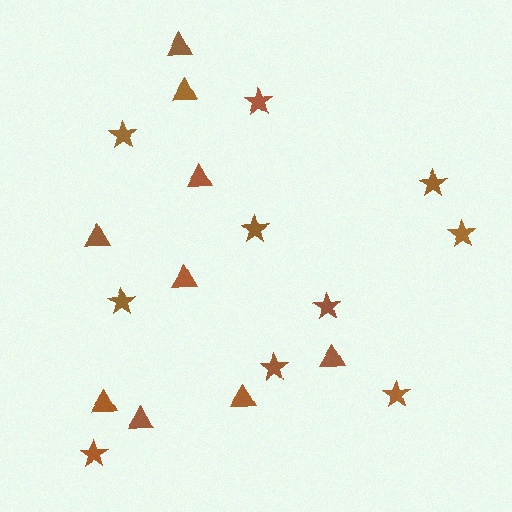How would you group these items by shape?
There are 2 groups: one group of triangles (9) and one group of stars (10).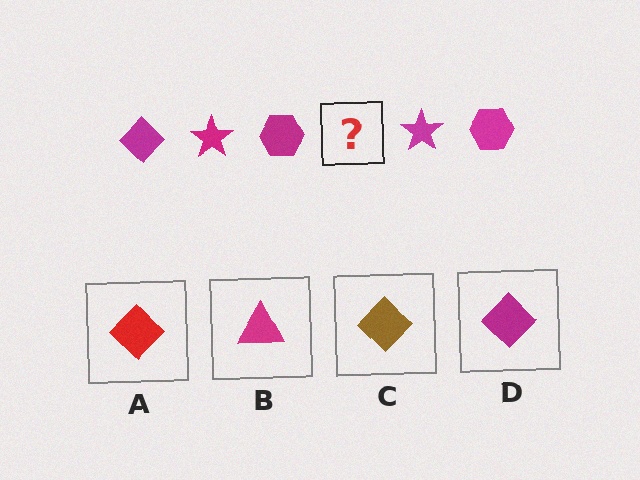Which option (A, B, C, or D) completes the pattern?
D.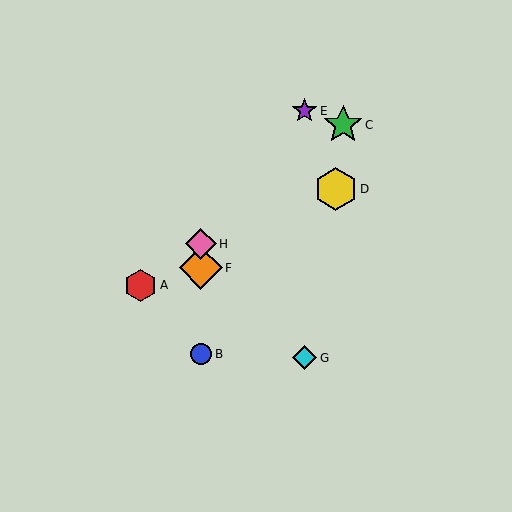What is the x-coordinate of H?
Object H is at x≈201.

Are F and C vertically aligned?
No, F is at x≈201 and C is at x≈343.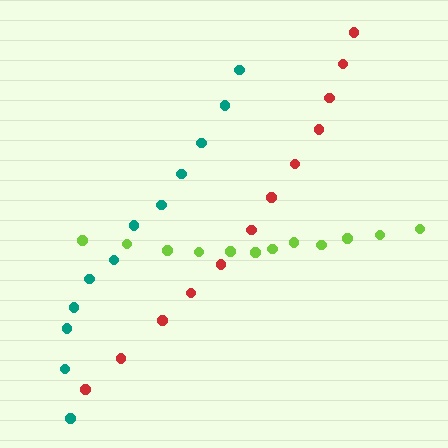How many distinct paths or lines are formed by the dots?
There are 3 distinct paths.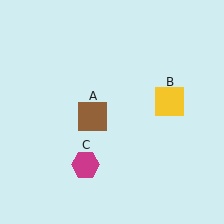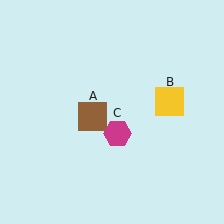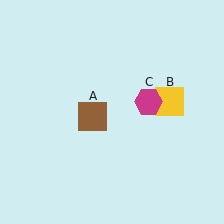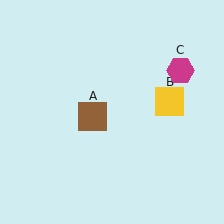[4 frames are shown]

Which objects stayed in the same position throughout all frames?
Brown square (object A) and yellow square (object B) remained stationary.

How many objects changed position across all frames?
1 object changed position: magenta hexagon (object C).